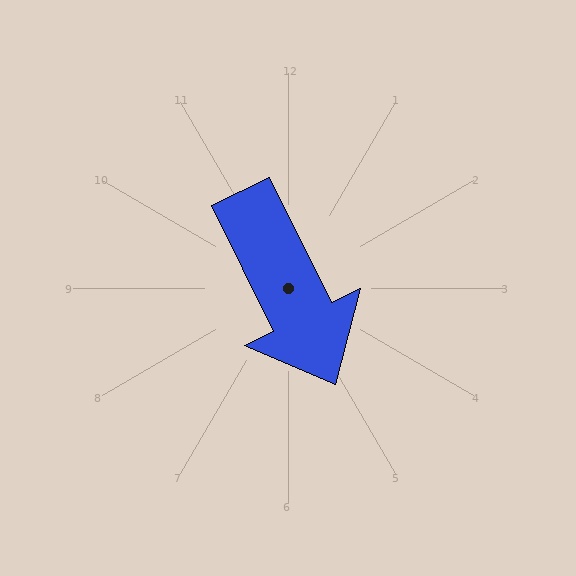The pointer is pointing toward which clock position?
Roughly 5 o'clock.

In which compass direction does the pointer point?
Southeast.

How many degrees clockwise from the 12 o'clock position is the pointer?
Approximately 154 degrees.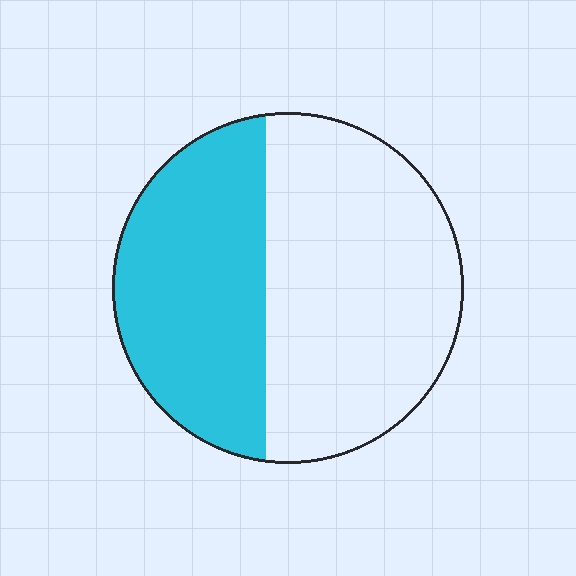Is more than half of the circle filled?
No.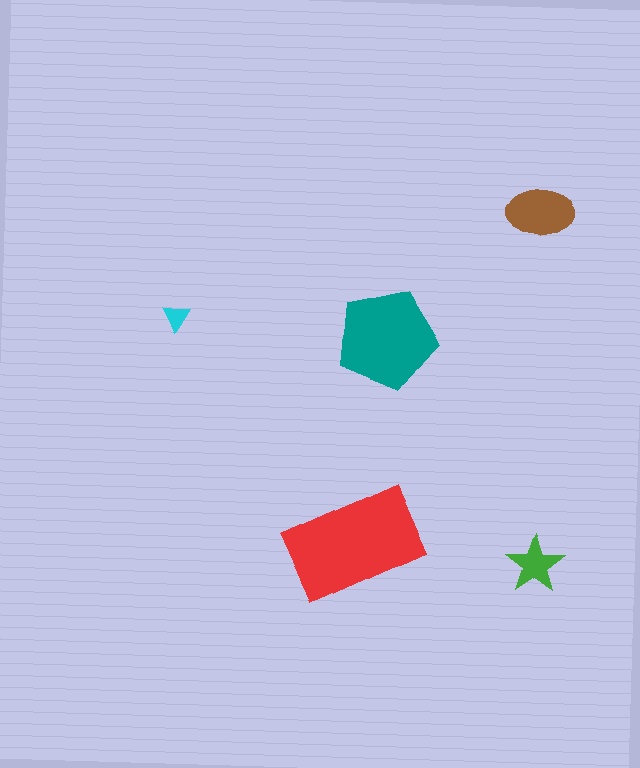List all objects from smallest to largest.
The cyan triangle, the green star, the brown ellipse, the teal pentagon, the red rectangle.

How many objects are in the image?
There are 5 objects in the image.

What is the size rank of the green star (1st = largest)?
4th.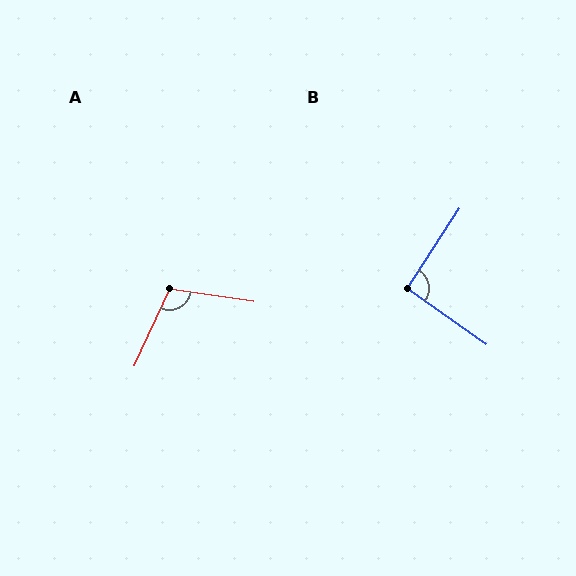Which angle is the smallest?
B, at approximately 92 degrees.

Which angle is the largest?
A, at approximately 106 degrees.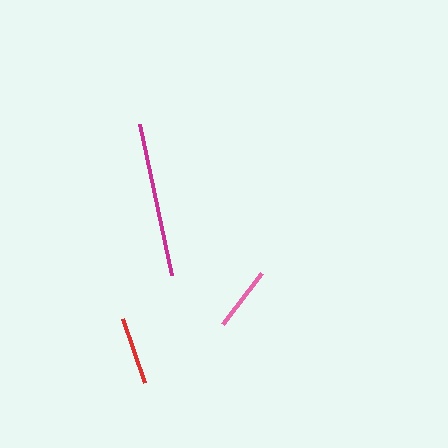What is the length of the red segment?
The red segment is approximately 67 pixels long.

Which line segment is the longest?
The magenta line is the longest at approximately 154 pixels.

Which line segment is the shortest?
The pink line is the shortest at approximately 64 pixels.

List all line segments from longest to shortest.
From longest to shortest: magenta, red, pink.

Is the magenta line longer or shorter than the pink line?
The magenta line is longer than the pink line.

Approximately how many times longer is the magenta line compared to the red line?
The magenta line is approximately 2.3 times the length of the red line.